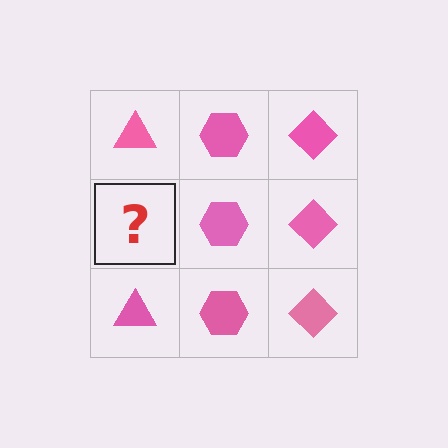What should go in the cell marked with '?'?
The missing cell should contain a pink triangle.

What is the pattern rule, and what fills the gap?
The rule is that each column has a consistent shape. The gap should be filled with a pink triangle.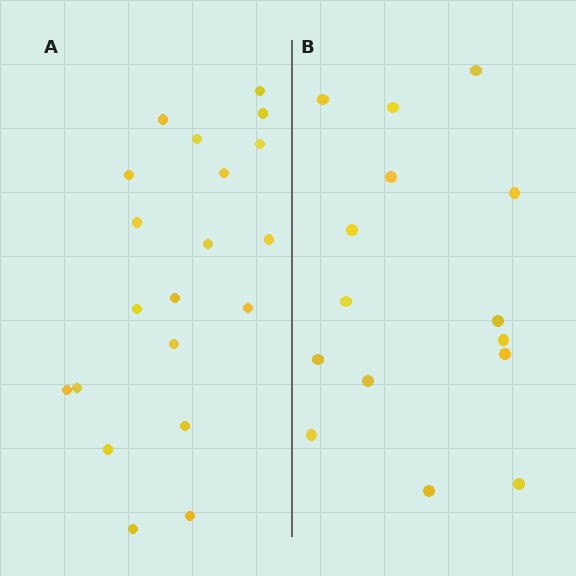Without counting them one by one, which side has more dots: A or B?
Region A (the left region) has more dots.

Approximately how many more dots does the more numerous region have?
Region A has about 5 more dots than region B.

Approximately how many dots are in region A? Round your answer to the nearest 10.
About 20 dots.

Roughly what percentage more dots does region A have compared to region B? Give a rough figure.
About 35% more.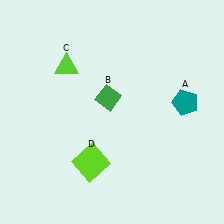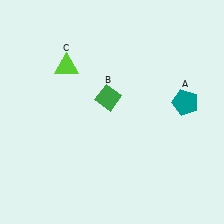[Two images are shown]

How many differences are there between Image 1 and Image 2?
There is 1 difference between the two images.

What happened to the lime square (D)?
The lime square (D) was removed in Image 2. It was in the bottom-left area of Image 1.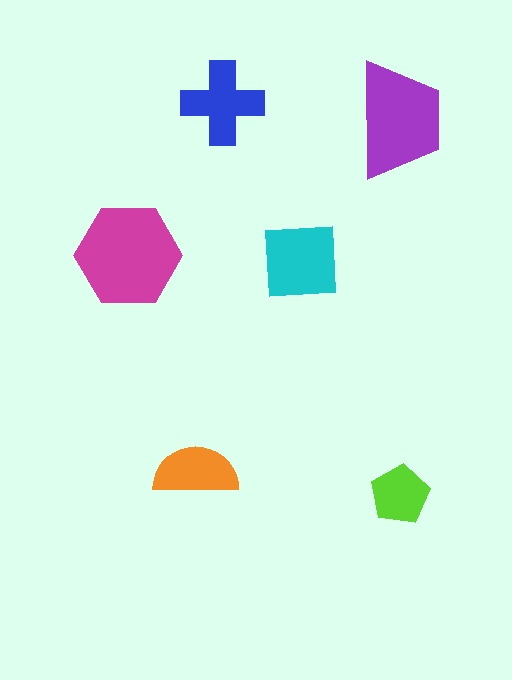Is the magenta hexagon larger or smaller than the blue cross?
Larger.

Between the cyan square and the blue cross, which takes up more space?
The cyan square.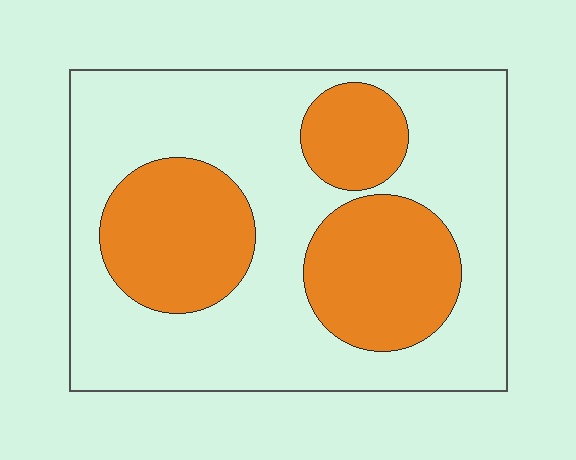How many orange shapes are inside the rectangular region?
3.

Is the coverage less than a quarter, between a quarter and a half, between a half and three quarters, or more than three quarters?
Between a quarter and a half.